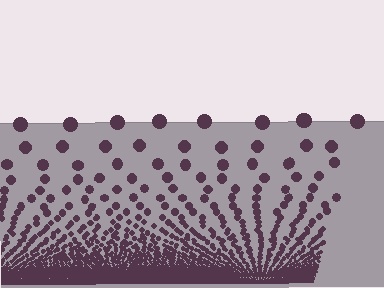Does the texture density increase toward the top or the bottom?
Density increases toward the bottom.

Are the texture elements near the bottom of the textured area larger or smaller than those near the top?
Smaller. The gradient is inverted — elements near the bottom are smaller and denser.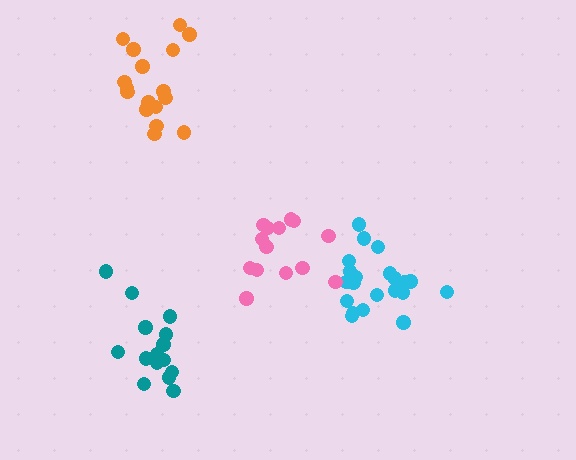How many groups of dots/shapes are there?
There are 4 groups.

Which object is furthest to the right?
The cyan cluster is rightmost.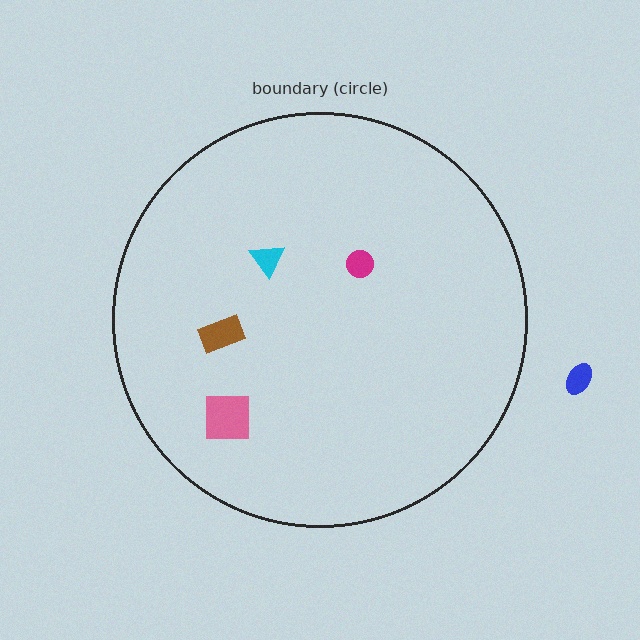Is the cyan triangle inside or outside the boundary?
Inside.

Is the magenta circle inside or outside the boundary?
Inside.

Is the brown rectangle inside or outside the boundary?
Inside.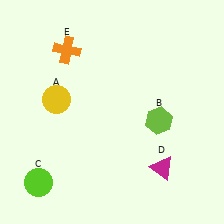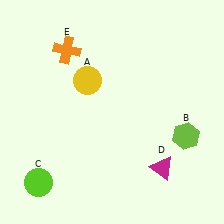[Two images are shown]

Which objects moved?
The objects that moved are: the yellow circle (A), the lime hexagon (B).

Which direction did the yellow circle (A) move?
The yellow circle (A) moved right.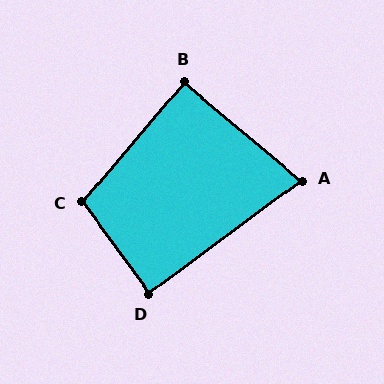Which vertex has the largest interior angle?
C, at approximately 103 degrees.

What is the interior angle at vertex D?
Approximately 90 degrees (approximately right).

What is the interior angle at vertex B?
Approximately 90 degrees (approximately right).